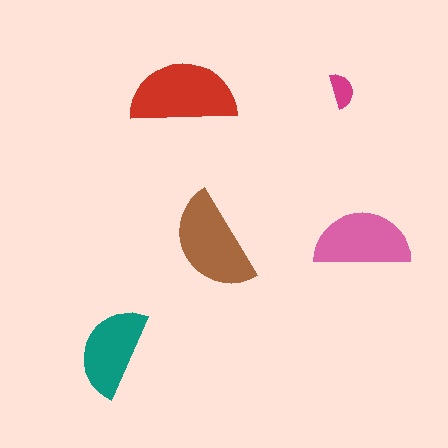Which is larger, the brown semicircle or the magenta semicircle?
The brown one.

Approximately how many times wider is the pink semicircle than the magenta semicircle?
About 2.5 times wider.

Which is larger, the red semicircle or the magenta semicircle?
The red one.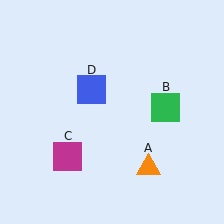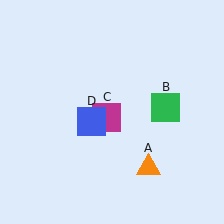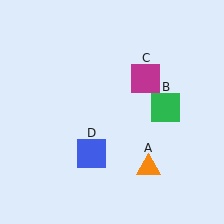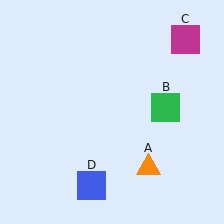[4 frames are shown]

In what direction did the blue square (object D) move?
The blue square (object D) moved down.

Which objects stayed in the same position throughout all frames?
Orange triangle (object A) and green square (object B) remained stationary.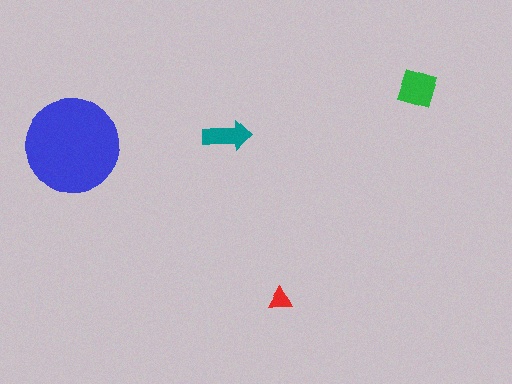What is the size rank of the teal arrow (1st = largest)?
3rd.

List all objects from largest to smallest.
The blue circle, the green square, the teal arrow, the red triangle.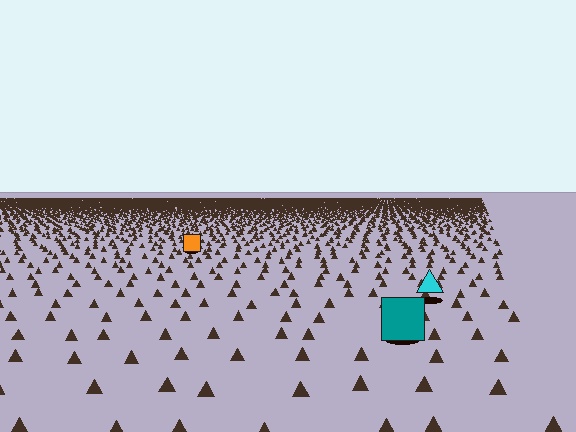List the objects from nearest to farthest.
From nearest to farthest: the teal square, the cyan triangle, the orange square.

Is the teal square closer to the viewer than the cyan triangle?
Yes. The teal square is closer — you can tell from the texture gradient: the ground texture is coarser near it.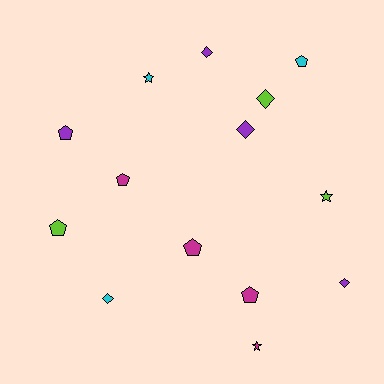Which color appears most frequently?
Magenta, with 4 objects.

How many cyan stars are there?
There is 1 cyan star.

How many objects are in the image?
There are 14 objects.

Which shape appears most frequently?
Pentagon, with 6 objects.